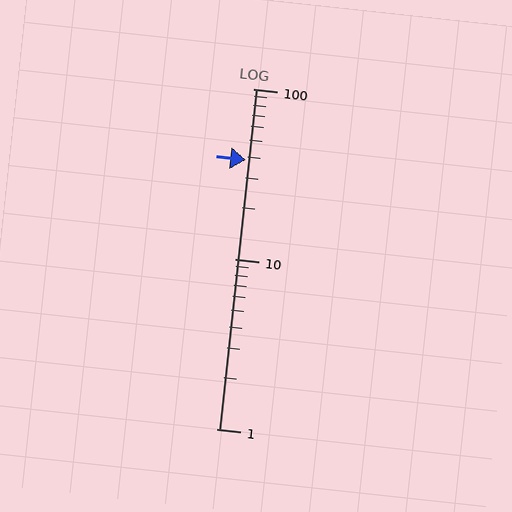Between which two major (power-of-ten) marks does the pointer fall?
The pointer is between 10 and 100.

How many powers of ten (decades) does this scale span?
The scale spans 2 decades, from 1 to 100.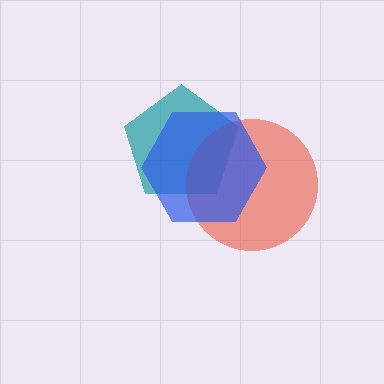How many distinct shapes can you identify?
There are 3 distinct shapes: a teal pentagon, a red circle, a blue hexagon.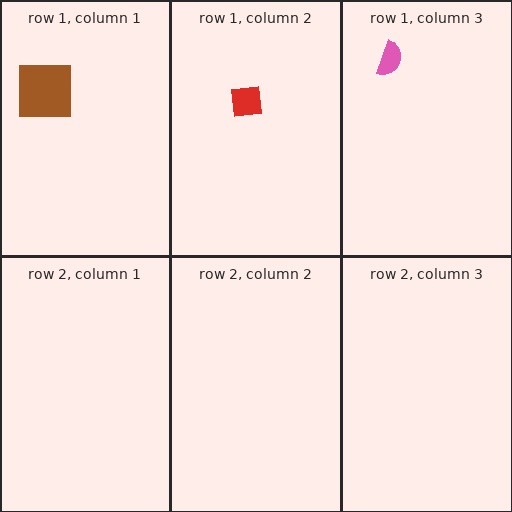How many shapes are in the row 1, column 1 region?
1.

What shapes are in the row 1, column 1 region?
The brown square.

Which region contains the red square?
The row 1, column 2 region.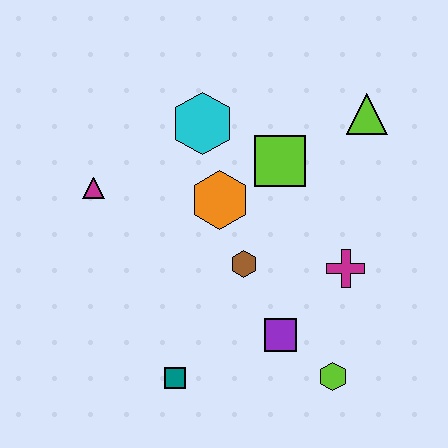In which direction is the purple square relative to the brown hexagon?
The purple square is below the brown hexagon.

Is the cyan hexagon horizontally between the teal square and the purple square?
Yes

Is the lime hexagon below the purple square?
Yes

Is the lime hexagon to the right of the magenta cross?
No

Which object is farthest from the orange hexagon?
The lime hexagon is farthest from the orange hexagon.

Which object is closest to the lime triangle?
The lime square is closest to the lime triangle.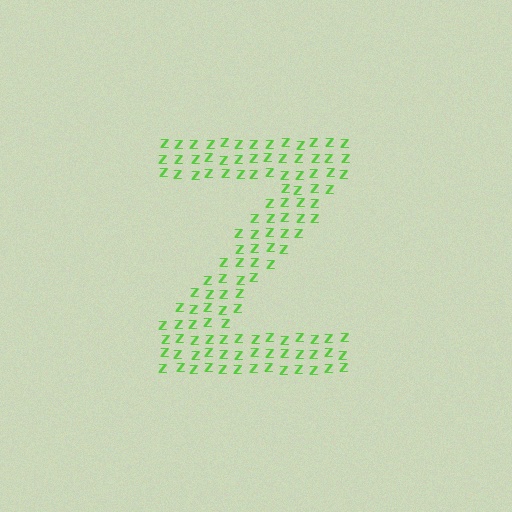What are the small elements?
The small elements are letter Z's.